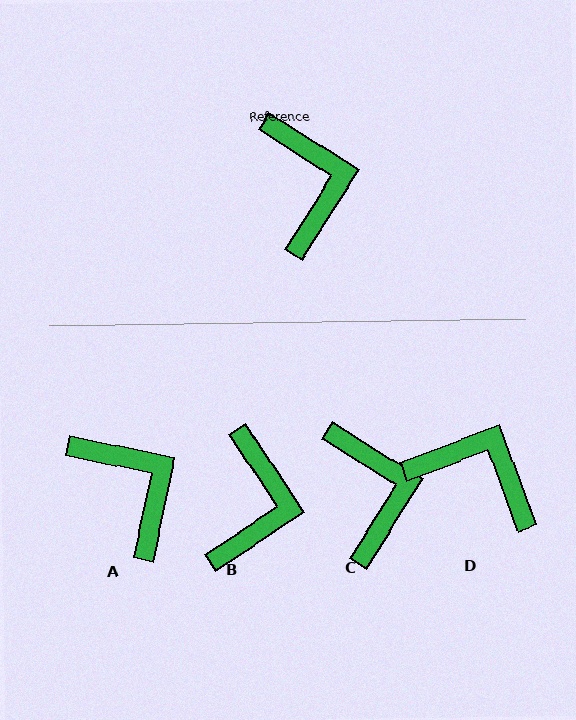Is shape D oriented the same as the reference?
No, it is off by about 53 degrees.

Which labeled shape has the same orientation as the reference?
C.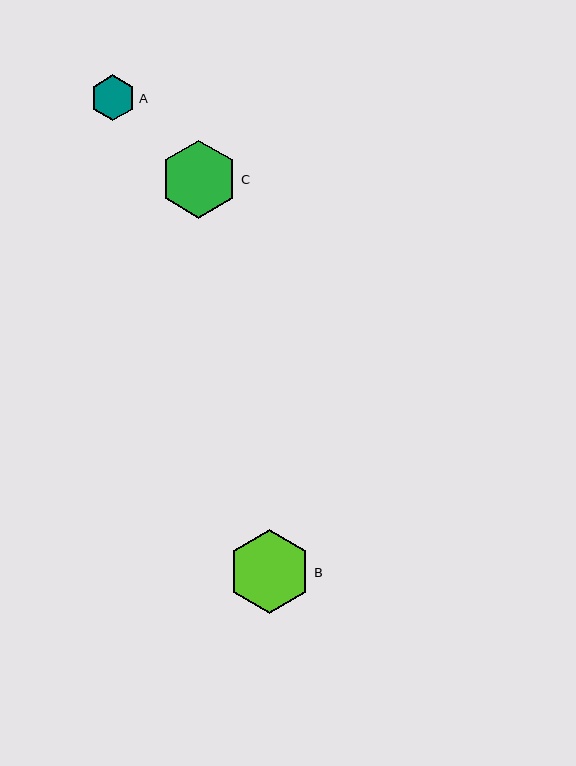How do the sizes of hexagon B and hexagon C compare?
Hexagon B and hexagon C are approximately the same size.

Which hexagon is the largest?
Hexagon B is the largest with a size of approximately 84 pixels.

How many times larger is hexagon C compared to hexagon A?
Hexagon C is approximately 1.7 times the size of hexagon A.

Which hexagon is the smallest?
Hexagon A is the smallest with a size of approximately 46 pixels.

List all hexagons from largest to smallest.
From largest to smallest: B, C, A.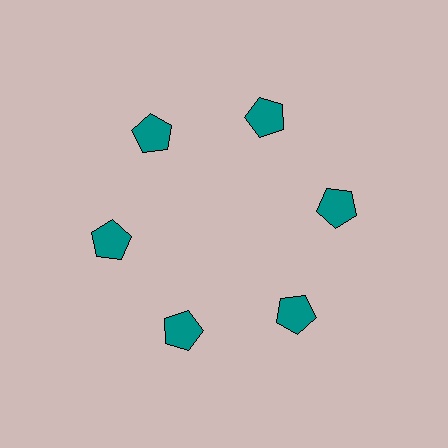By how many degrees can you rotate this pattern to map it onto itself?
The pattern maps onto itself every 60 degrees of rotation.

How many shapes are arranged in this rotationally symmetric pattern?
There are 6 shapes, arranged in 6 groups of 1.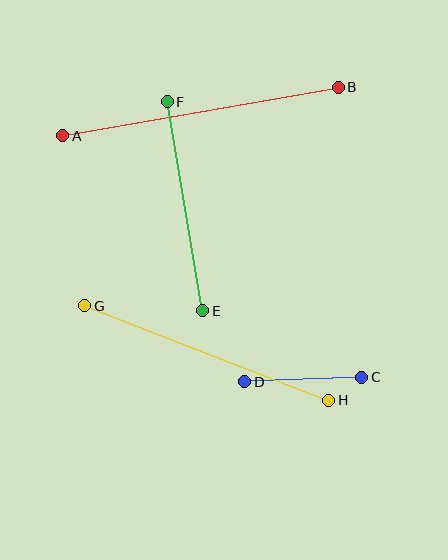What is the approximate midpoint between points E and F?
The midpoint is at approximately (185, 206) pixels.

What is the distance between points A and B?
The distance is approximately 280 pixels.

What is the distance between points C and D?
The distance is approximately 117 pixels.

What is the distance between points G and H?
The distance is approximately 262 pixels.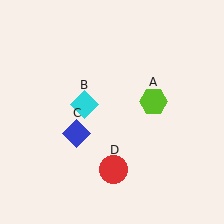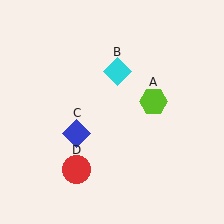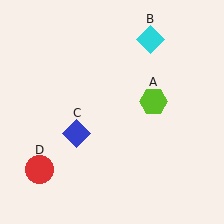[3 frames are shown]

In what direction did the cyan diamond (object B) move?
The cyan diamond (object B) moved up and to the right.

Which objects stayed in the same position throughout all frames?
Lime hexagon (object A) and blue diamond (object C) remained stationary.